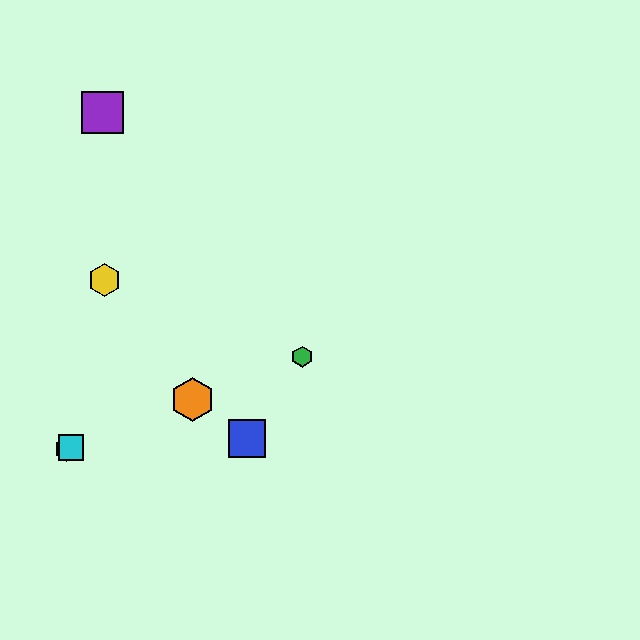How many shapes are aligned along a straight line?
4 shapes (the red hexagon, the green hexagon, the orange hexagon, the cyan square) are aligned along a straight line.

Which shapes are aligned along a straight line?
The red hexagon, the green hexagon, the orange hexagon, the cyan square are aligned along a straight line.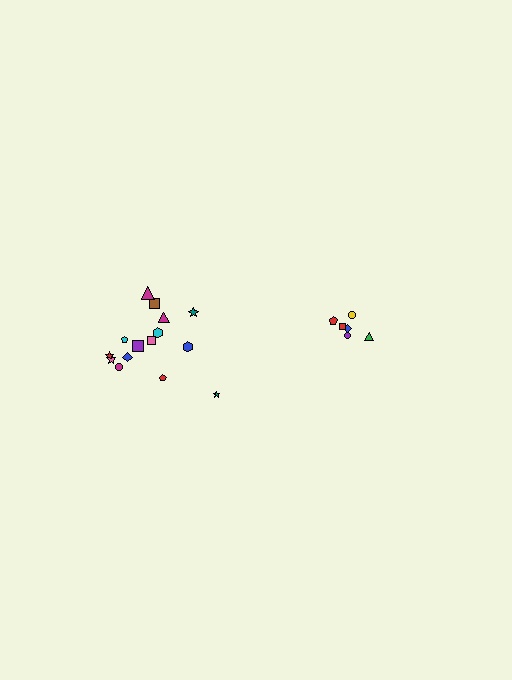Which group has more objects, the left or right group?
The left group.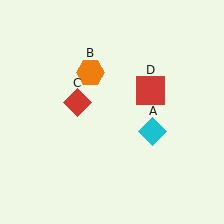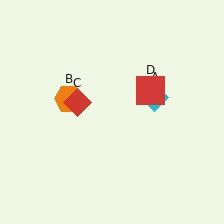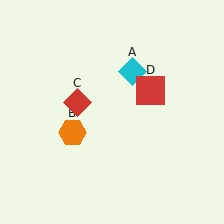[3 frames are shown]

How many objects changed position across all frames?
2 objects changed position: cyan diamond (object A), orange hexagon (object B).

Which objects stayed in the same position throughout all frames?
Red diamond (object C) and red square (object D) remained stationary.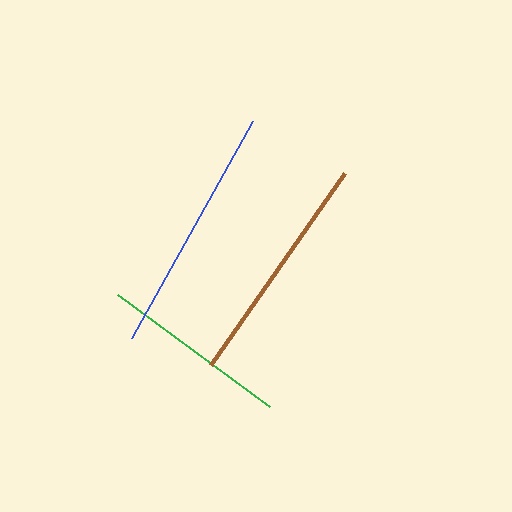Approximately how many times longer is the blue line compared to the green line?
The blue line is approximately 1.3 times the length of the green line.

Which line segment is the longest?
The blue line is the longest at approximately 248 pixels.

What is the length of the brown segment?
The brown segment is approximately 235 pixels long.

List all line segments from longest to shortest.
From longest to shortest: blue, brown, green.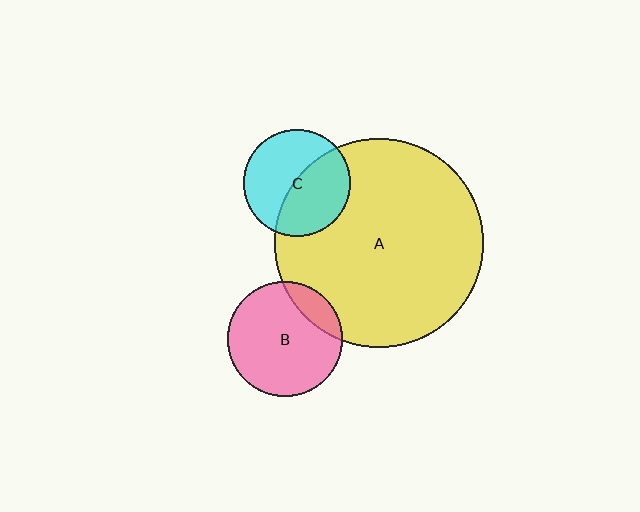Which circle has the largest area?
Circle A (yellow).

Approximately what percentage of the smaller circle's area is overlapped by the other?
Approximately 50%.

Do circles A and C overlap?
Yes.